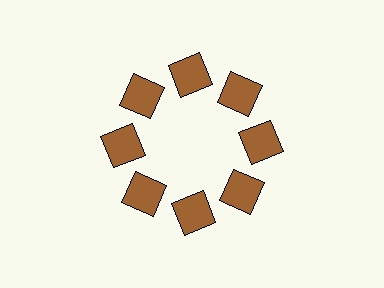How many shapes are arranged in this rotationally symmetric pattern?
There are 8 shapes, arranged in 8 groups of 1.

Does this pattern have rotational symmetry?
Yes, this pattern has 8-fold rotational symmetry. It looks the same after rotating 45 degrees around the center.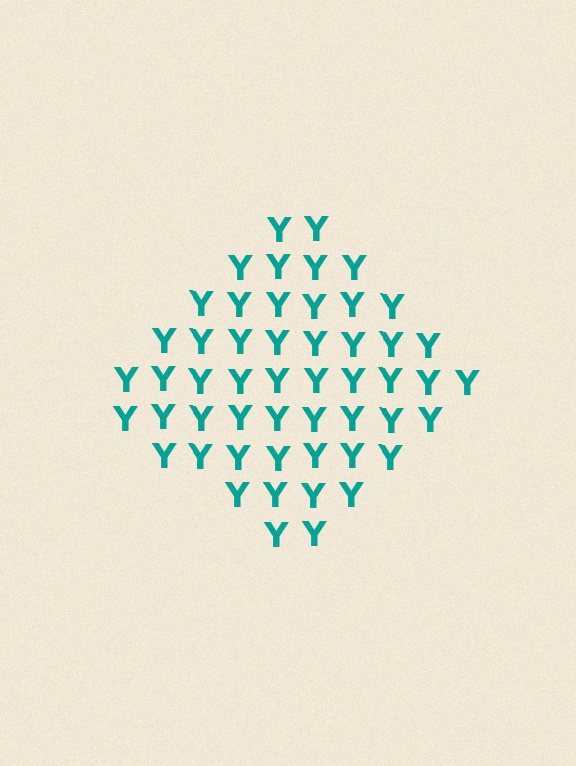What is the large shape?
The large shape is a diamond.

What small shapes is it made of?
It is made of small letter Y's.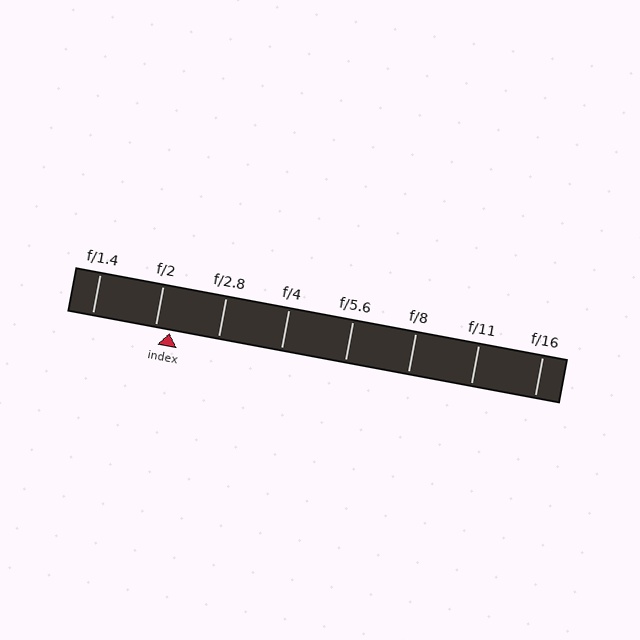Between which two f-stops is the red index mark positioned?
The index mark is between f/2 and f/2.8.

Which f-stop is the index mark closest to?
The index mark is closest to f/2.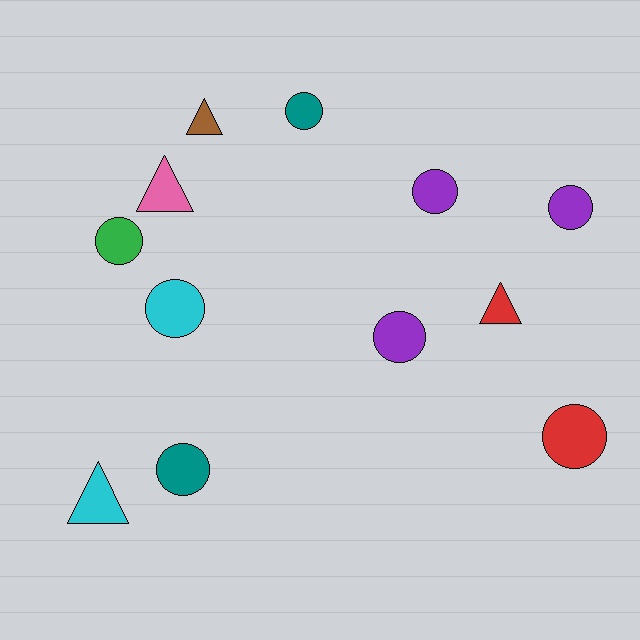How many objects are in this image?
There are 12 objects.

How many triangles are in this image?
There are 4 triangles.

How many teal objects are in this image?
There are 2 teal objects.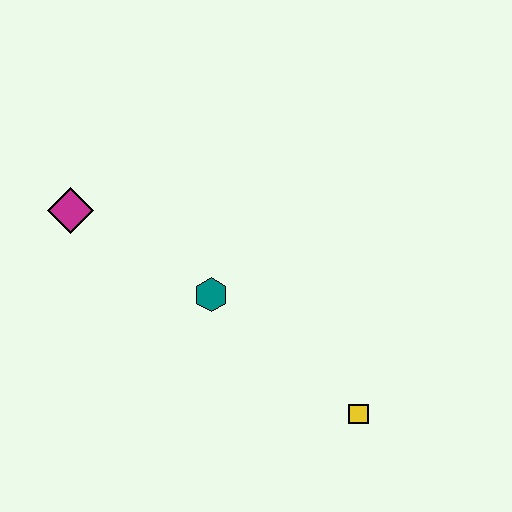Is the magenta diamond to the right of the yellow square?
No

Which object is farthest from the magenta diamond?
The yellow square is farthest from the magenta diamond.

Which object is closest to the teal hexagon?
The magenta diamond is closest to the teal hexagon.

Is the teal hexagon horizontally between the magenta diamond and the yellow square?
Yes